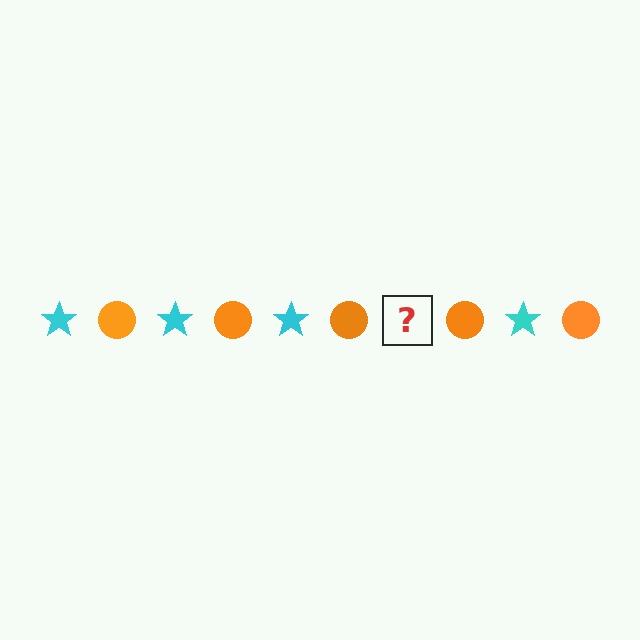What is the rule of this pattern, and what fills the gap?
The rule is that the pattern alternates between cyan star and orange circle. The gap should be filled with a cyan star.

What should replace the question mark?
The question mark should be replaced with a cyan star.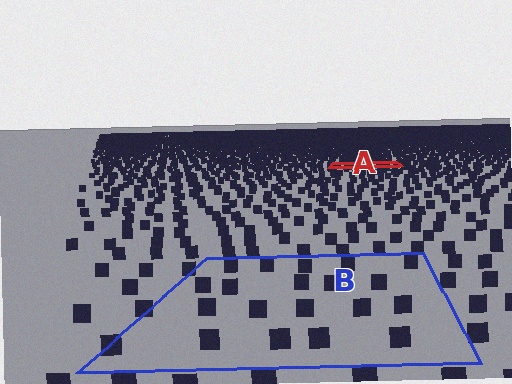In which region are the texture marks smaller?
The texture marks are smaller in region A, because it is farther away.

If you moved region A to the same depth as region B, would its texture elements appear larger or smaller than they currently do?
They would appear larger. At a closer depth, the same texture elements are projected at a bigger on-screen size.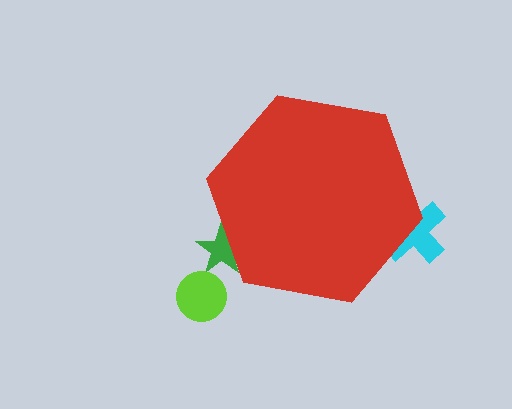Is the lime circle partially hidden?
No, the lime circle is fully visible.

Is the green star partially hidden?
Yes, the green star is partially hidden behind the red hexagon.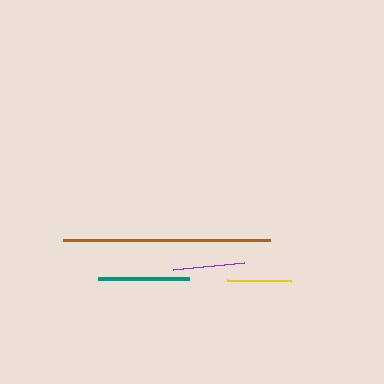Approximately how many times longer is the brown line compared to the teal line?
The brown line is approximately 2.3 times the length of the teal line.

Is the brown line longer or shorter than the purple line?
The brown line is longer than the purple line.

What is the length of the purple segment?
The purple segment is approximately 71 pixels long.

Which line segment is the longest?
The brown line is the longest at approximately 207 pixels.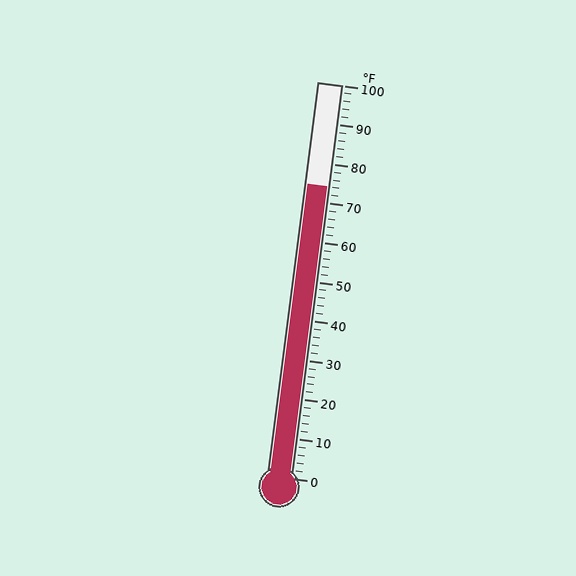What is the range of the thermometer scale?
The thermometer scale ranges from 0°F to 100°F.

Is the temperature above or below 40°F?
The temperature is above 40°F.